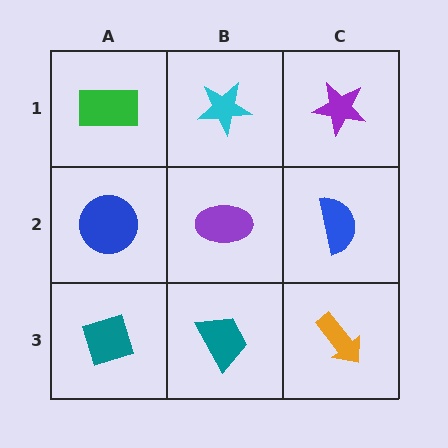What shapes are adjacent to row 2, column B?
A cyan star (row 1, column B), a teal trapezoid (row 3, column B), a blue circle (row 2, column A), a blue semicircle (row 2, column C).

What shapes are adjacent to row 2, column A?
A green rectangle (row 1, column A), a teal diamond (row 3, column A), a purple ellipse (row 2, column B).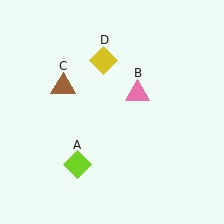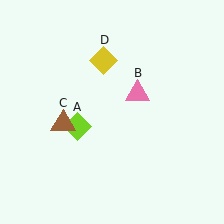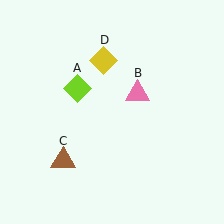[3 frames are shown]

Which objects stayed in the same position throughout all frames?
Pink triangle (object B) and yellow diamond (object D) remained stationary.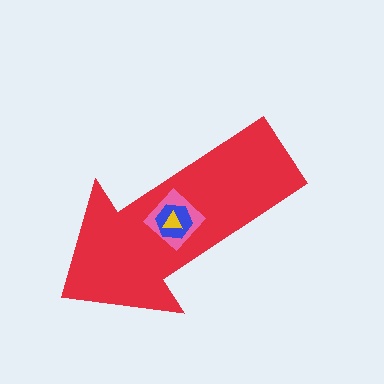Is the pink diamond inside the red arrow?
Yes.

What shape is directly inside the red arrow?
The pink diamond.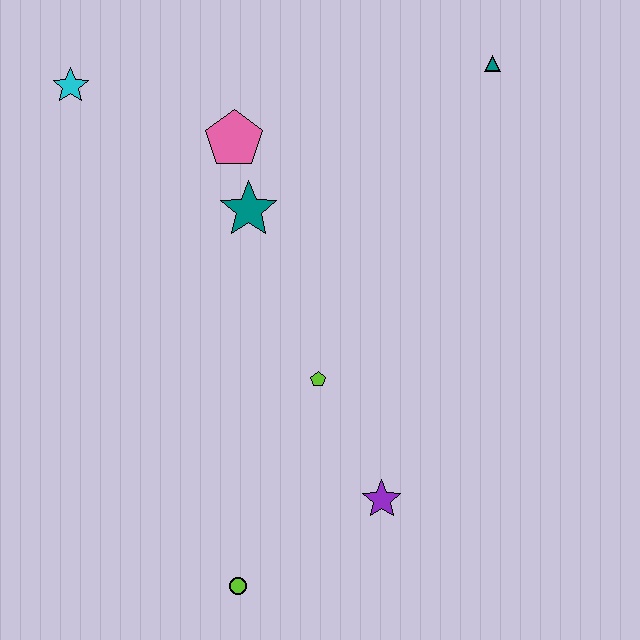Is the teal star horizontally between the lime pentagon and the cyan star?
Yes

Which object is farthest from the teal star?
The lime circle is farthest from the teal star.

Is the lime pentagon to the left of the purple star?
Yes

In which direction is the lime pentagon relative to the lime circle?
The lime pentagon is above the lime circle.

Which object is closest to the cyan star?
The pink pentagon is closest to the cyan star.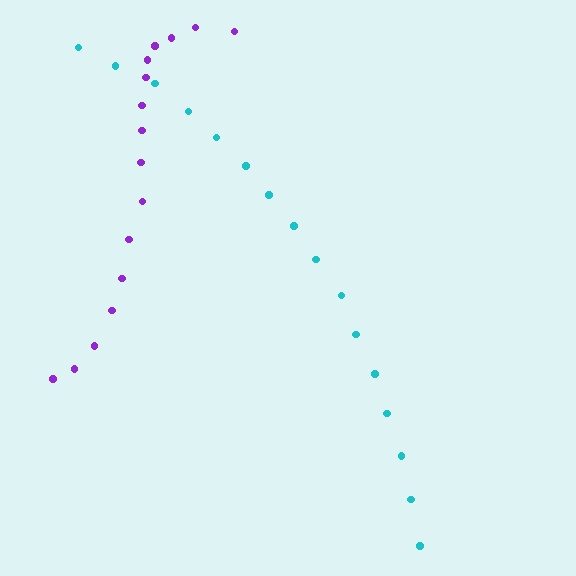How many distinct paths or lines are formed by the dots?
There are 2 distinct paths.